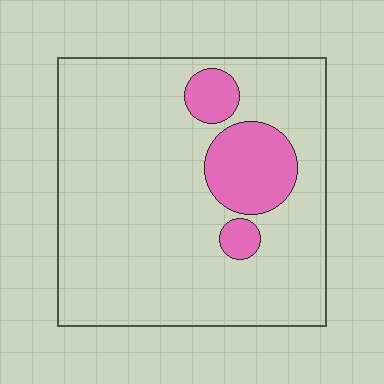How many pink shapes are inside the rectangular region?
3.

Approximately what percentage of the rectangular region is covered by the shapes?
Approximately 15%.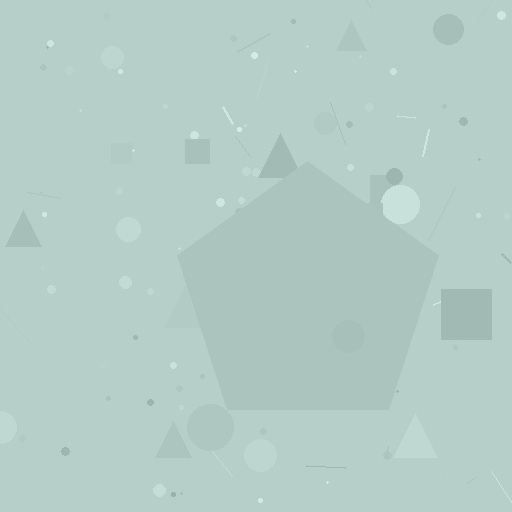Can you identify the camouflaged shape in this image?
The camouflaged shape is a pentagon.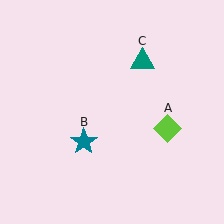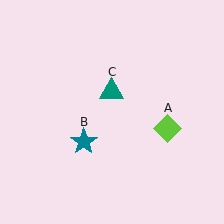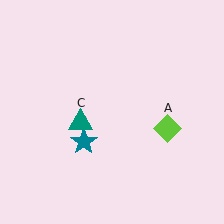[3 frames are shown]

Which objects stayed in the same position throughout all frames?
Lime diamond (object A) and teal star (object B) remained stationary.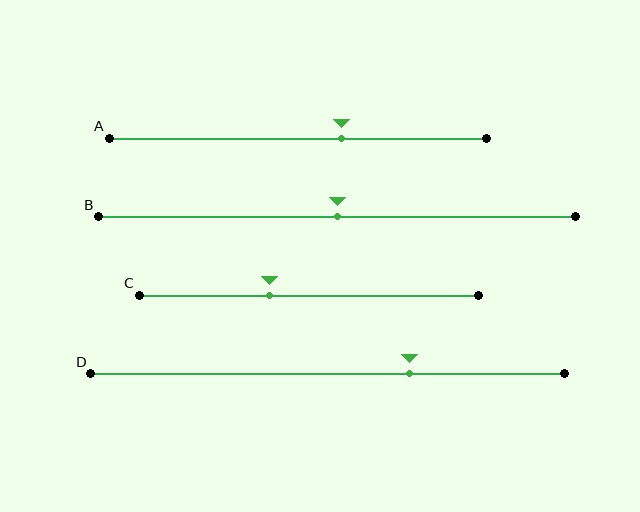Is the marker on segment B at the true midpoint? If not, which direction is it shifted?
Yes, the marker on segment B is at the true midpoint.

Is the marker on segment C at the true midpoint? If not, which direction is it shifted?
No, the marker on segment C is shifted to the left by about 11% of the segment length.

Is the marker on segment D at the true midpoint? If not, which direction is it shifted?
No, the marker on segment D is shifted to the right by about 17% of the segment length.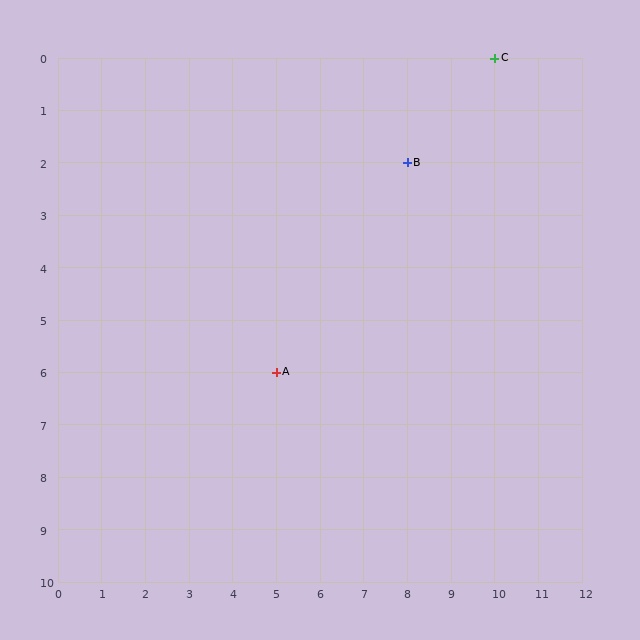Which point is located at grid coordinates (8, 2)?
Point B is at (8, 2).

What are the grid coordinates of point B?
Point B is at grid coordinates (8, 2).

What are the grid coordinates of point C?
Point C is at grid coordinates (10, 0).